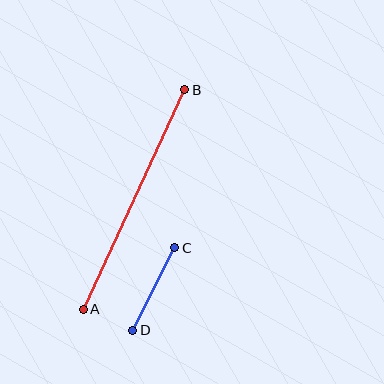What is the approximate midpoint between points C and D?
The midpoint is at approximately (154, 289) pixels.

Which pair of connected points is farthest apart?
Points A and B are farthest apart.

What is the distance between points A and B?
The distance is approximately 242 pixels.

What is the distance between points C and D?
The distance is approximately 92 pixels.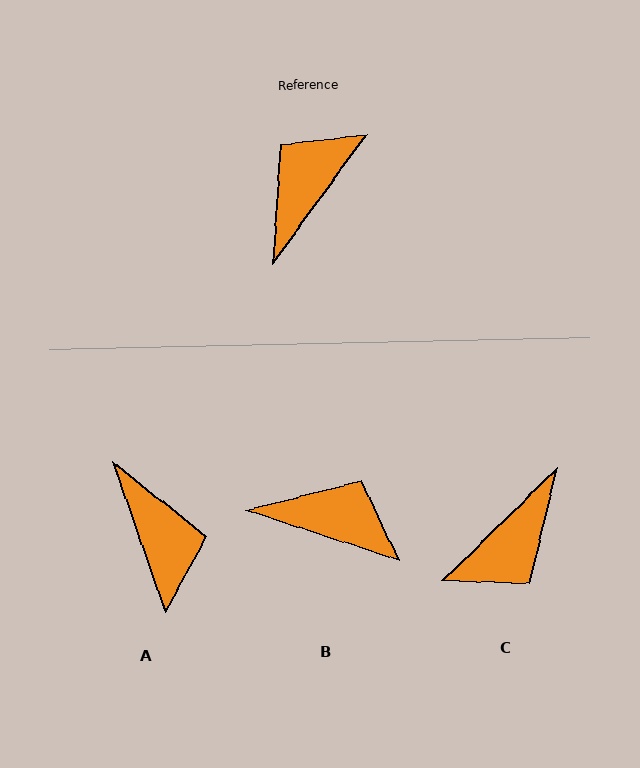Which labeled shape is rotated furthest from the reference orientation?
C, about 171 degrees away.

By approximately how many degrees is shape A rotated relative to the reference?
Approximately 125 degrees clockwise.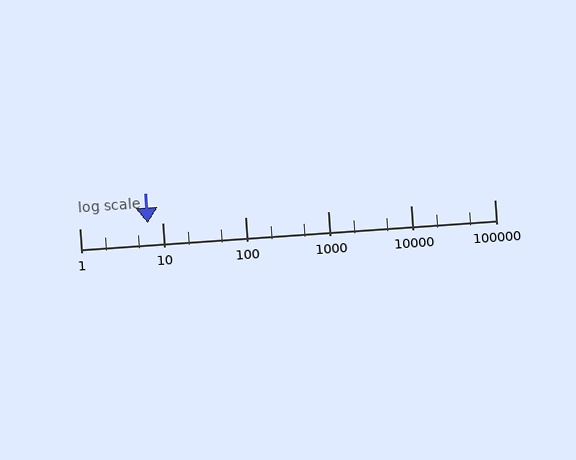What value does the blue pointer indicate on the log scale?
The pointer indicates approximately 6.7.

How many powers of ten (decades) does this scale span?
The scale spans 5 decades, from 1 to 100000.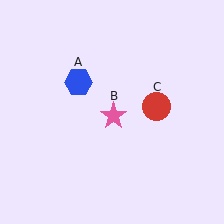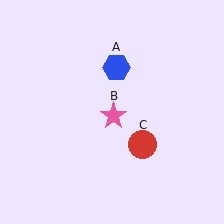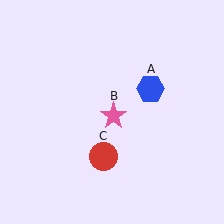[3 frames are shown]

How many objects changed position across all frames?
2 objects changed position: blue hexagon (object A), red circle (object C).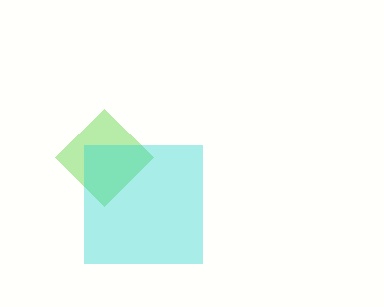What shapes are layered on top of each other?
The layered shapes are: a lime diamond, a cyan square.